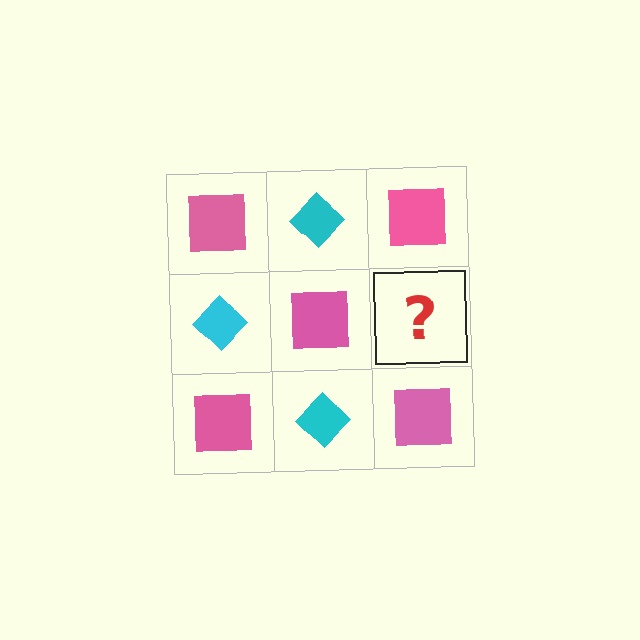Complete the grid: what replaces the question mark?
The question mark should be replaced with a cyan diamond.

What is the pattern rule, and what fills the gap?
The rule is that it alternates pink square and cyan diamond in a checkerboard pattern. The gap should be filled with a cyan diamond.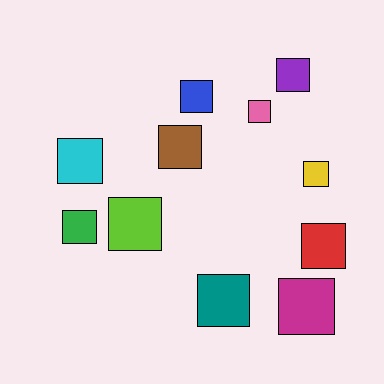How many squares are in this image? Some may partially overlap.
There are 11 squares.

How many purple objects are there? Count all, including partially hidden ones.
There is 1 purple object.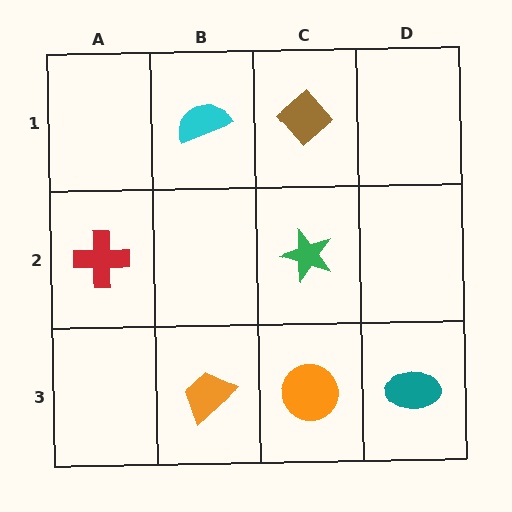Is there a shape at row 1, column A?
No, that cell is empty.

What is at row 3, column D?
A teal ellipse.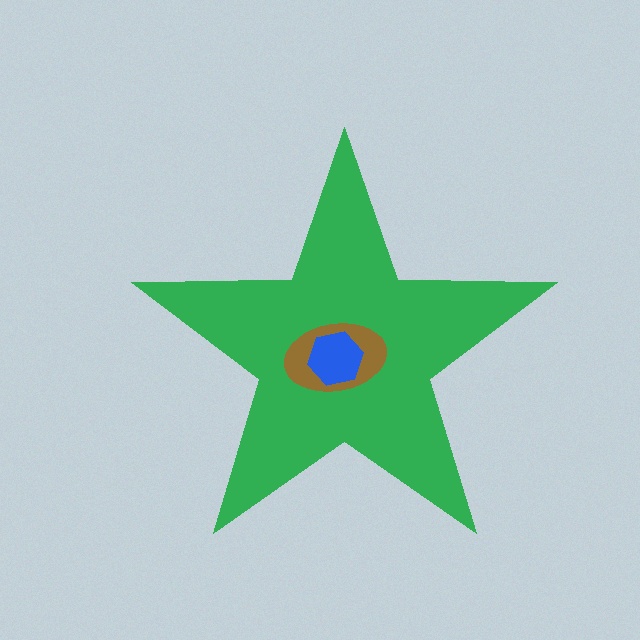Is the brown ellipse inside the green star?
Yes.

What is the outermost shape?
The green star.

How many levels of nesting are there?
3.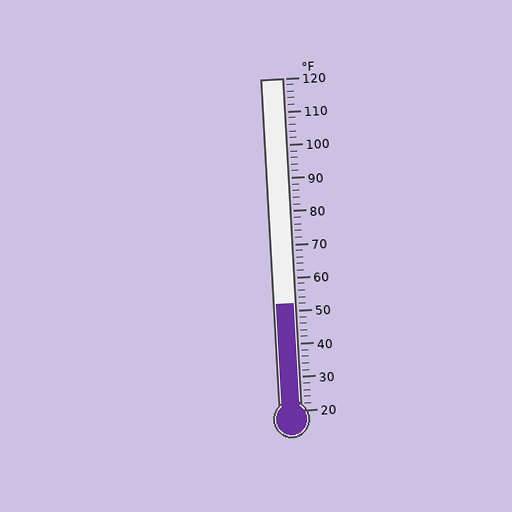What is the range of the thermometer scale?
The thermometer scale ranges from 20°F to 120°F.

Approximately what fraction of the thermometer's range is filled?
The thermometer is filled to approximately 30% of its range.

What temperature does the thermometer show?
The thermometer shows approximately 52°F.